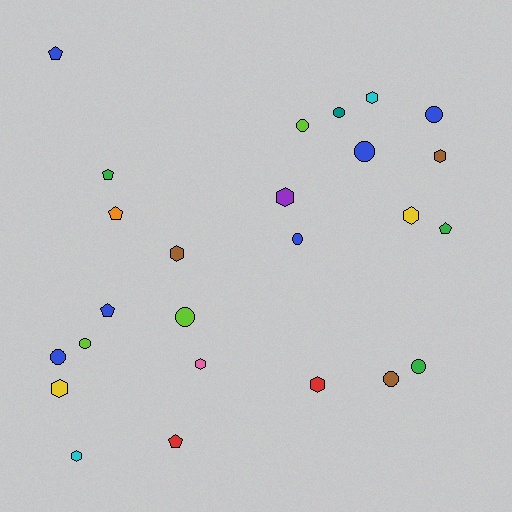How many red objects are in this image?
There are 2 red objects.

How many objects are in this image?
There are 25 objects.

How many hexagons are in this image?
There are 9 hexagons.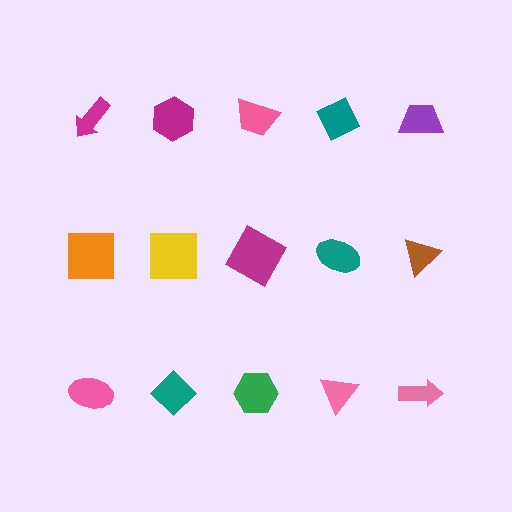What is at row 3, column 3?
A green hexagon.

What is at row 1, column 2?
A magenta hexagon.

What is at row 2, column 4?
A teal ellipse.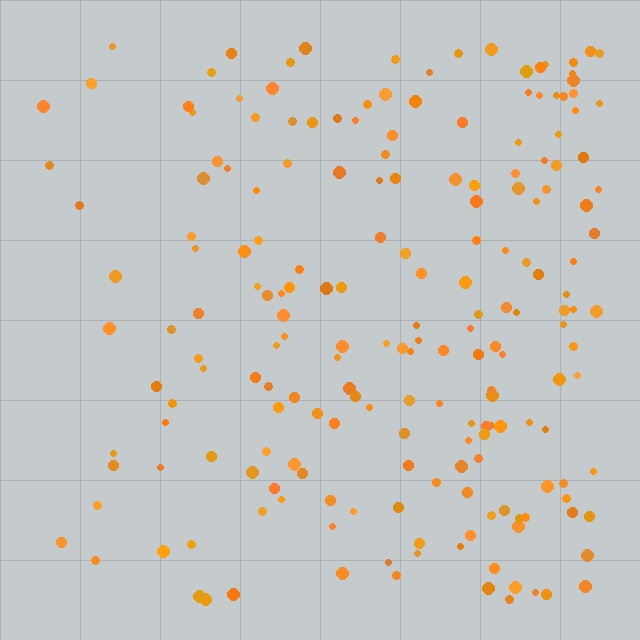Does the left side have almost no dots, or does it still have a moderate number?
Still a moderate number, just noticeably fewer than the right.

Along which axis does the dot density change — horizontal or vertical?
Horizontal.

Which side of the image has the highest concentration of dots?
The right.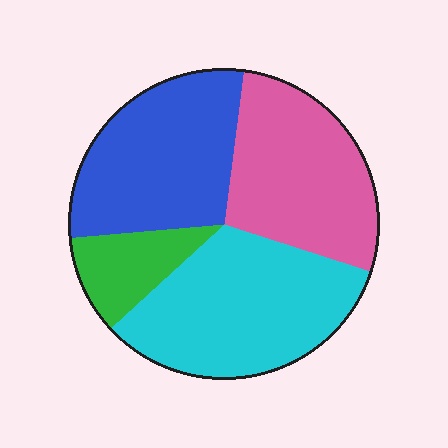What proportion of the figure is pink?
Pink takes up about one quarter (1/4) of the figure.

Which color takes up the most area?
Cyan, at roughly 35%.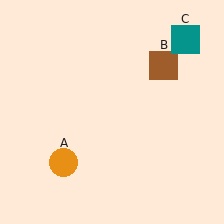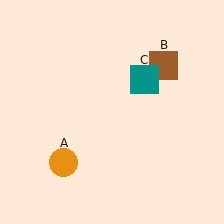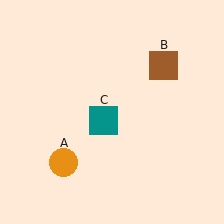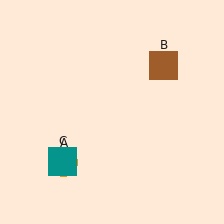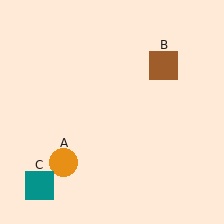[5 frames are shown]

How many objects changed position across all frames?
1 object changed position: teal square (object C).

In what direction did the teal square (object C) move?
The teal square (object C) moved down and to the left.